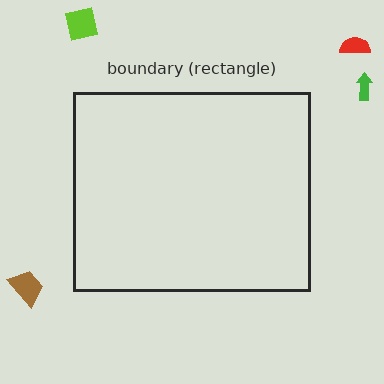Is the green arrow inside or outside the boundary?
Outside.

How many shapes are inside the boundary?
0 inside, 4 outside.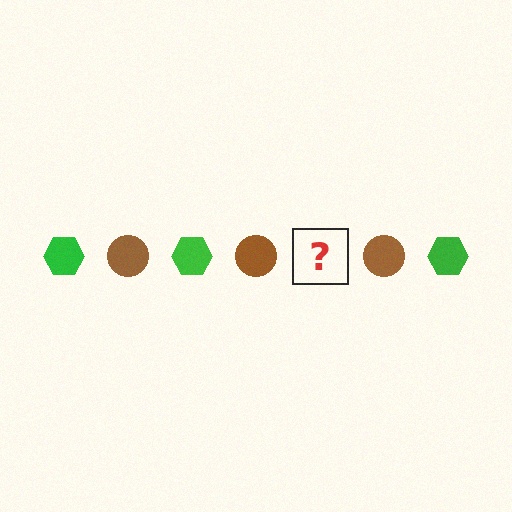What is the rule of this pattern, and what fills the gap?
The rule is that the pattern alternates between green hexagon and brown circle. The gap should be filled with a green hexagon.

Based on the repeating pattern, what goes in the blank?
The blank should be a green hexagon.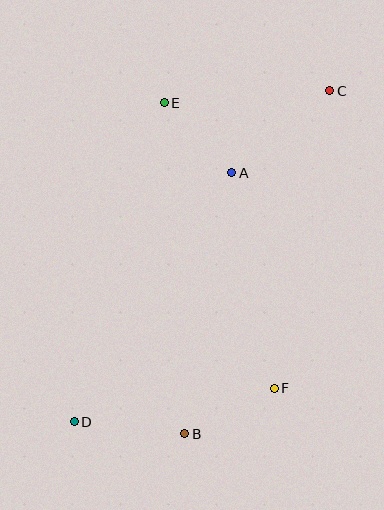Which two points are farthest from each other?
Points C and D are farthest from each other.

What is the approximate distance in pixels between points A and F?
The distance between A and F is approximately 220 pixels.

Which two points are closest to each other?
Points A and E are closest to each other.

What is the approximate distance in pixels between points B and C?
The distance between B and C is approximately 372 pixels.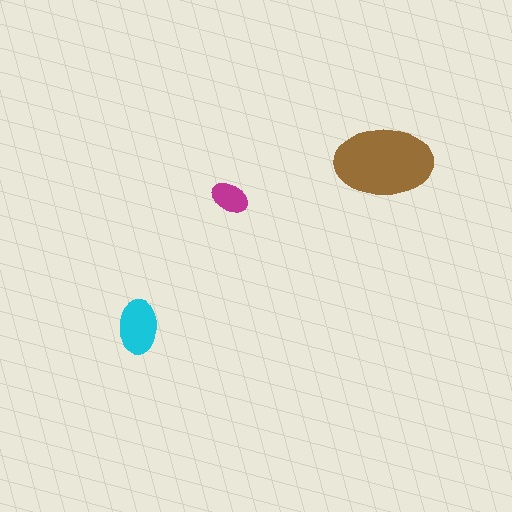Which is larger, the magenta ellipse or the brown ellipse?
The brown one.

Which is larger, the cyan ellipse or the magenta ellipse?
The cyan one.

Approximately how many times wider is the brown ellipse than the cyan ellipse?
About 2 times wider.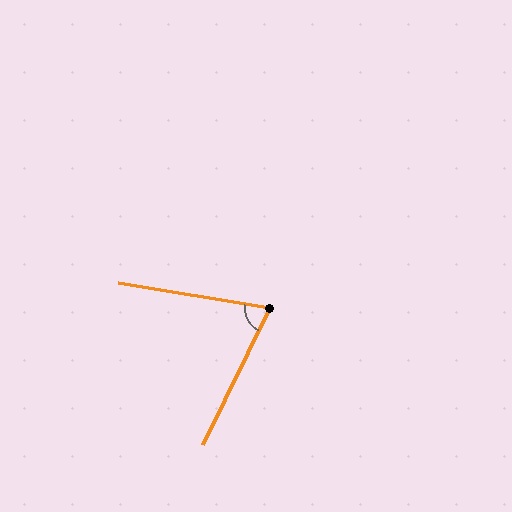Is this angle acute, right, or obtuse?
It is acute.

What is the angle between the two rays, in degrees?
Approximately 73 degrees.